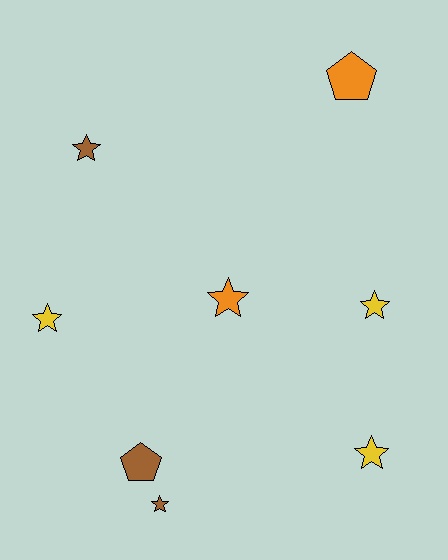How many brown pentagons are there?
There is 1 brown pentagon.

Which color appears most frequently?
Yellow, with 3 objects.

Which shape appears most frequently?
Star, with 6 objects.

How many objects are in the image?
There are 8 objects.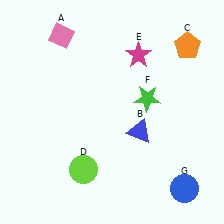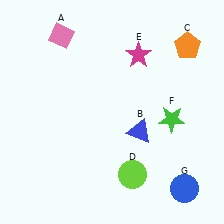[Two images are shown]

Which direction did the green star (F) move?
The green star (F) moved right.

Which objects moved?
The objects that moved are: the lime circle (D), the green star (F).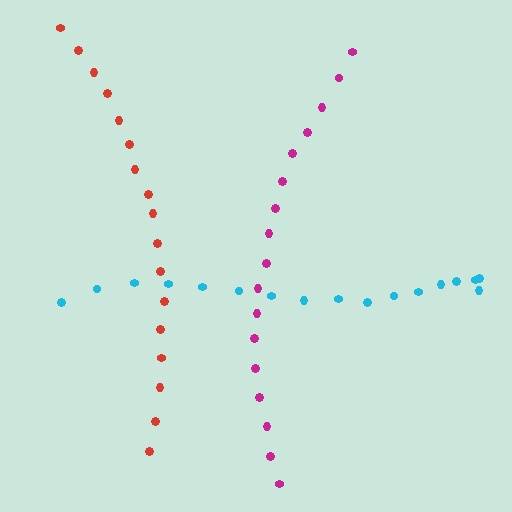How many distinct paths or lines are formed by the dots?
There are 3 distinct paths.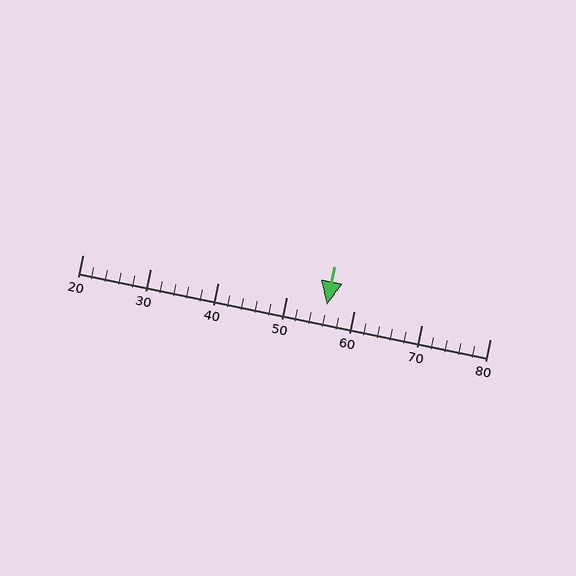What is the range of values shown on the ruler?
The ruler shows values from 20 to 80.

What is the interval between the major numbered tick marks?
The major tick marks are spaced 10 units apart.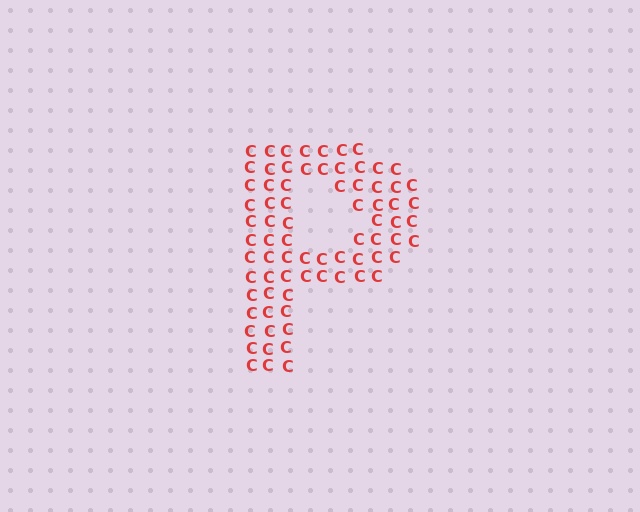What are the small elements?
The small elements are letter C's.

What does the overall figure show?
The overall figure shows the letter P.